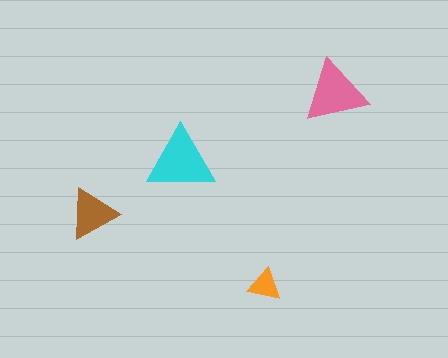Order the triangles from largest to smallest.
the cyan one, the pink one, the brown one, the orange one.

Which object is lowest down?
The orange triangle is bottommost.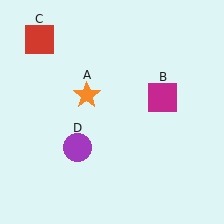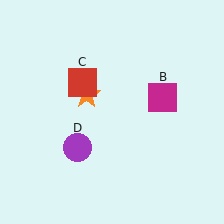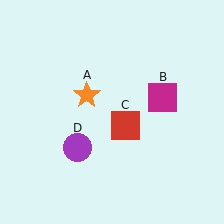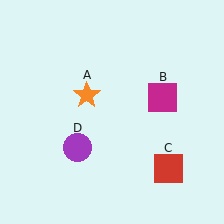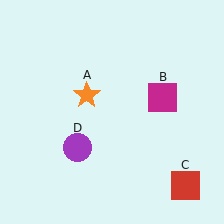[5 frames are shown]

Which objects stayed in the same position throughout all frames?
Orange star (object A) and magenta square (object B) and purple circle (object D) remained stationary.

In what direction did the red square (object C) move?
The red square (object C) moved down and to the right.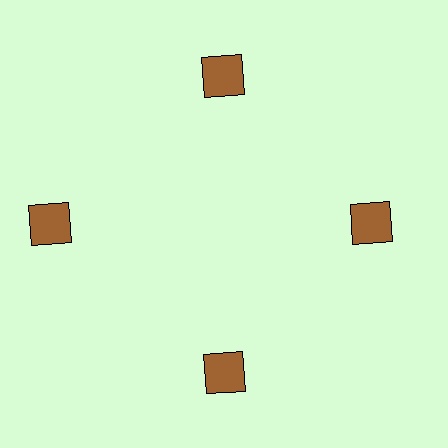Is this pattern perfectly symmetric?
No. The 4 brown squares are arranged in a ring, but one element near the 9 o'clock position is pushed outward from the center, breaking the 4-fold rotational symmetry.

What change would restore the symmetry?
The symmetry would be restored by moving it inward, back onto the ring so that all 4 squares sit at equal angles and equal distance from the center.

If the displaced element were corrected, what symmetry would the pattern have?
It would have 4-fold rotational symmetry — the pattern would map onto itself every 90 degrees.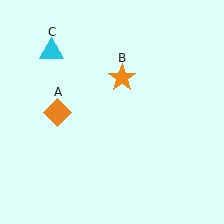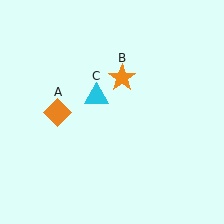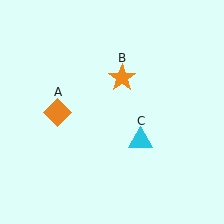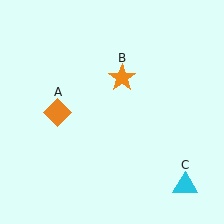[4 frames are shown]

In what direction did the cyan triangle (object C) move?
The cyan triangle (object C) moved down and to the right.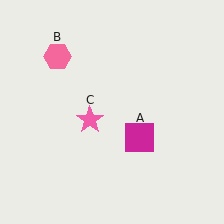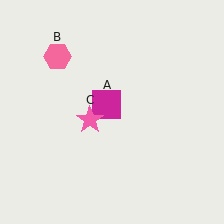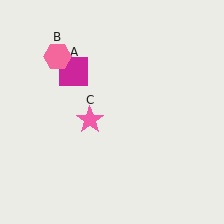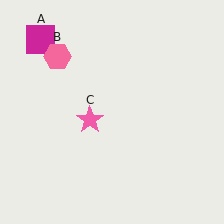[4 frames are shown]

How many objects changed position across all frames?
1 object changed position: magenta square (object A).